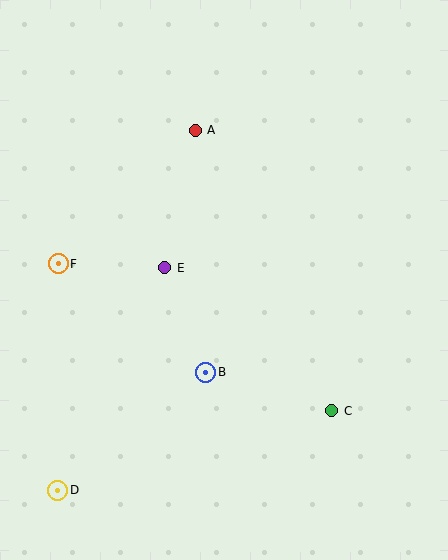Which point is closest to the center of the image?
Point E at (165, 268) is closest to the center.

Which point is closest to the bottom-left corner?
Point D is closest to the bottom-left corner.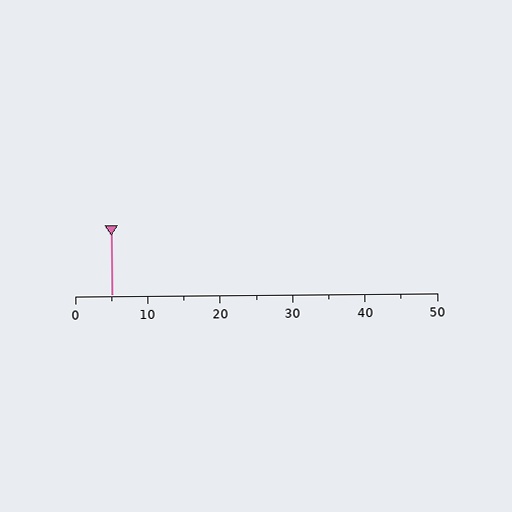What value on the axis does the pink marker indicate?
The marker indicates approximately 5.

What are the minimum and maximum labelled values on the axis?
The axis runs from 0 to 50.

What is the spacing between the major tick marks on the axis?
The major ticks are spaced 10 apart.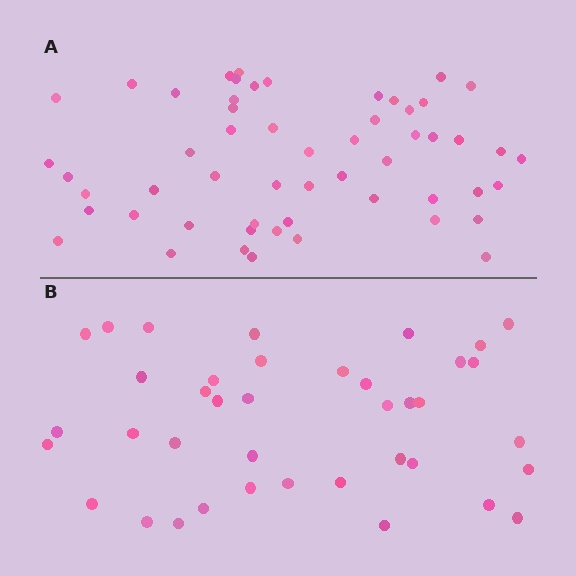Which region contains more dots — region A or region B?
Region A (the top region) has more dots.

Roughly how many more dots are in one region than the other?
Region A has approximately 15 more dots than region B.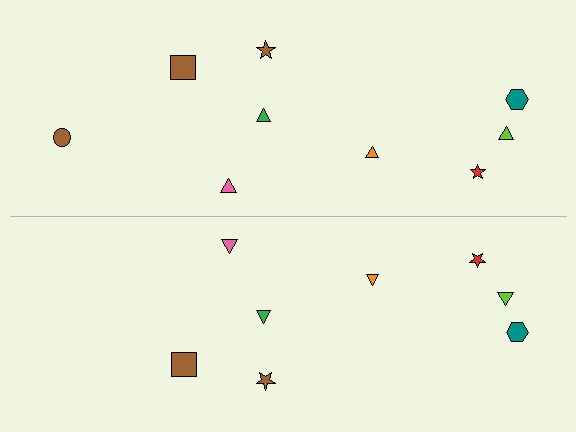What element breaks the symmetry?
A brown circle is missing from the bottom side.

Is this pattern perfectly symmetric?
No, the pattern is not perfectly symmetric. A brown circle is missing from the bottom side.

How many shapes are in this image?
There are 17 shapes in this image.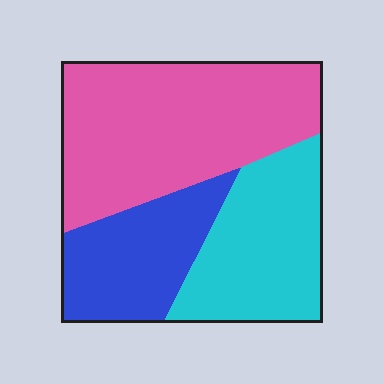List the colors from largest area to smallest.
From largest to smallest: pink, cyan, blue.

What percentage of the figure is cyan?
Cyan takes up between a sixth and a third of the figure.